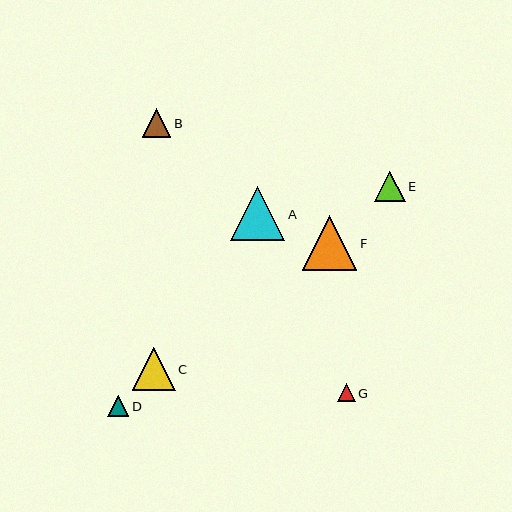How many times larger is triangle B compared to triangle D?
Triangle B is approximately 1.4 times the size of triangle D.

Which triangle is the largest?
Triangle F is the largest with a size of approximately 55 pixels.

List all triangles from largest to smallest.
From largest to smallest: F, A, C, E, B, D, G.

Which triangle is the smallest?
Triangle G is the smallest with a size of approximately 18 pixels.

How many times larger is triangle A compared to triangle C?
Triangle A is approximately 1.2 times the size of triangle C.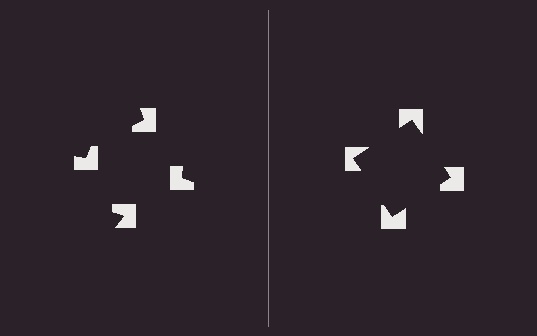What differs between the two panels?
The notched squares are positioned identically on both sides; only the wedge orientations differ. On the right they align to a square; on the left they are misaligned.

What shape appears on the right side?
An illusory square.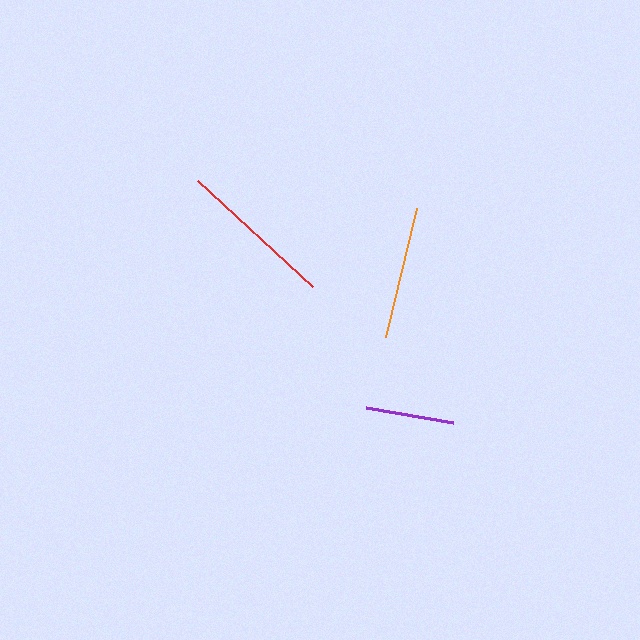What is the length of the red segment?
The red segment is approximately 156 pixels long.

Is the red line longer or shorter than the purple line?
The red line is longer than the purple line.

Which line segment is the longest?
The red line is the longest at approximately 156 pixels.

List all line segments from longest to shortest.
From longest to shortest: red, orange, purple.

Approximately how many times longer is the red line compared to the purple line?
The red line is approximately 1.8 times the length of the purple line.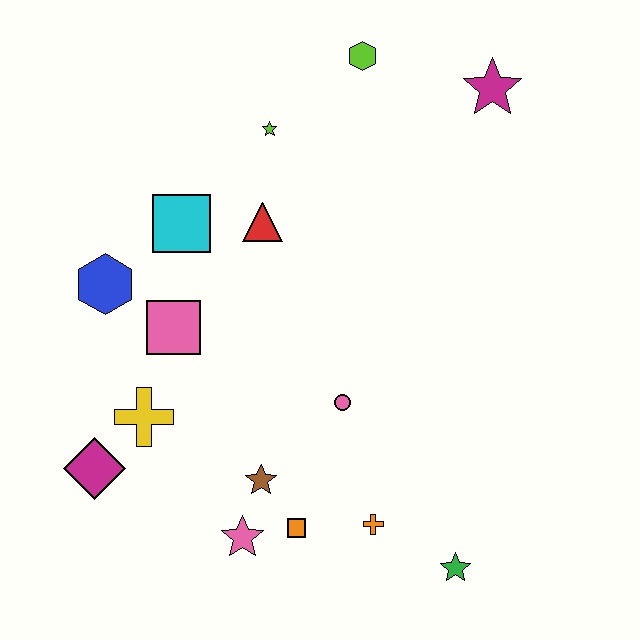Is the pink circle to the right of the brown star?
Yes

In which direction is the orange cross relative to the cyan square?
The orange cross is below the cyan square.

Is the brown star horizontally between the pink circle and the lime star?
No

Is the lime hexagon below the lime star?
No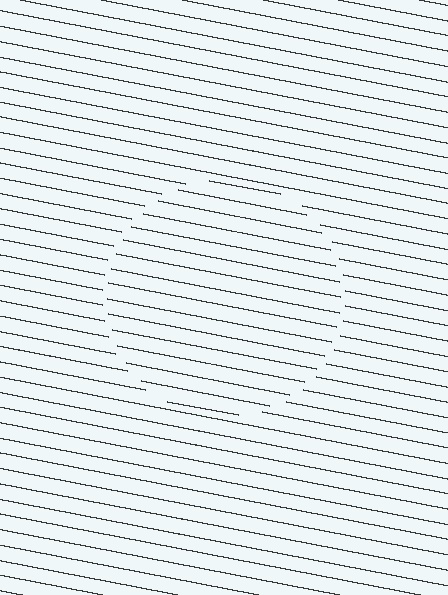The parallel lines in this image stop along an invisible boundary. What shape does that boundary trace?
An illusory circle. The interior of the shape contains the same grating, shifted by half a period — the contour is defined by the phase discontinuity where line-ends from the inner and outer gratings abut.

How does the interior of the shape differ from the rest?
The interior of the shape contains the same grating, shifted by half a period — the contour is defined by the phase discontinuity where line-ends from the inner and outer gratings abut.